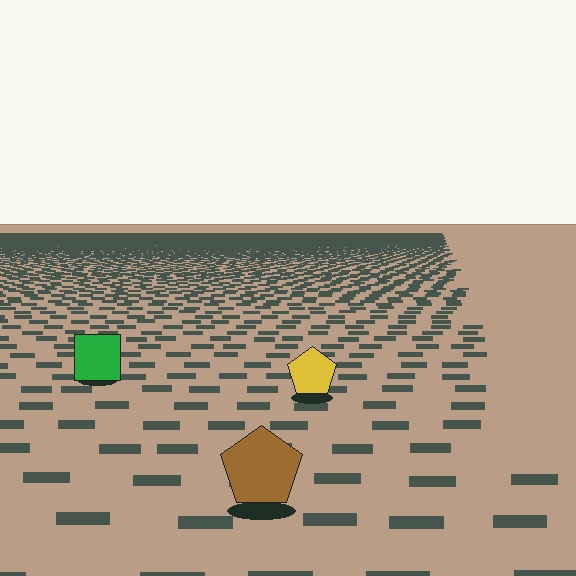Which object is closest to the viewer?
The brown pentagon is closest. The texture marks near it are larger and more spread out.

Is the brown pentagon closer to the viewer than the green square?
Yes. The brown pentagon is closer — you can tell from the texture gradient: the ground texture is coarser near it.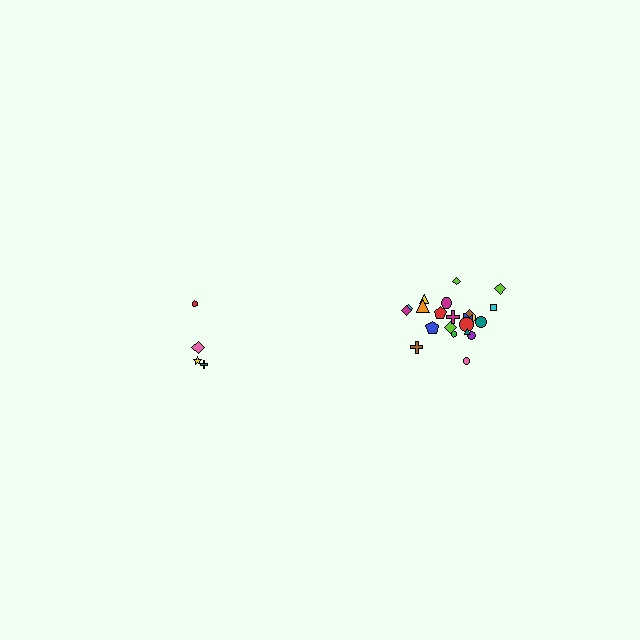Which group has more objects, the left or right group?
The right group.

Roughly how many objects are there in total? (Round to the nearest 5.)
Roughly 25 objects in total.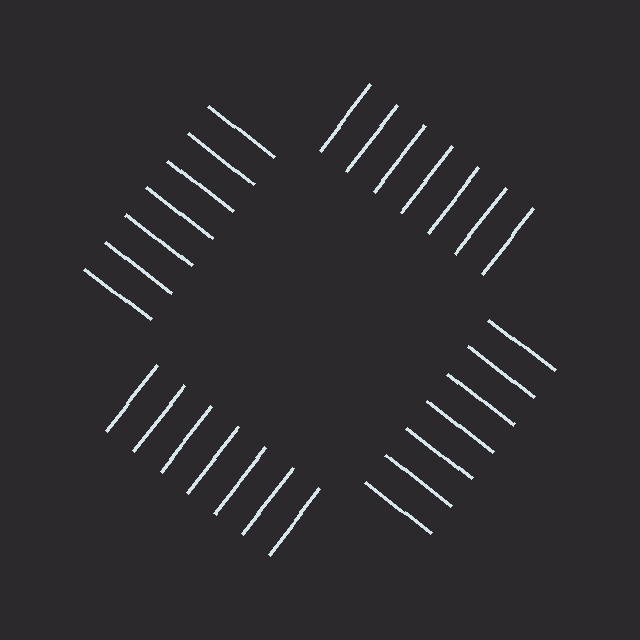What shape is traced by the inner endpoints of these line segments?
An illusory square — the line segments terminate on its edges but no continuous stroke is drawn.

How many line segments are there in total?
28 — 7 along each of the 4 edges.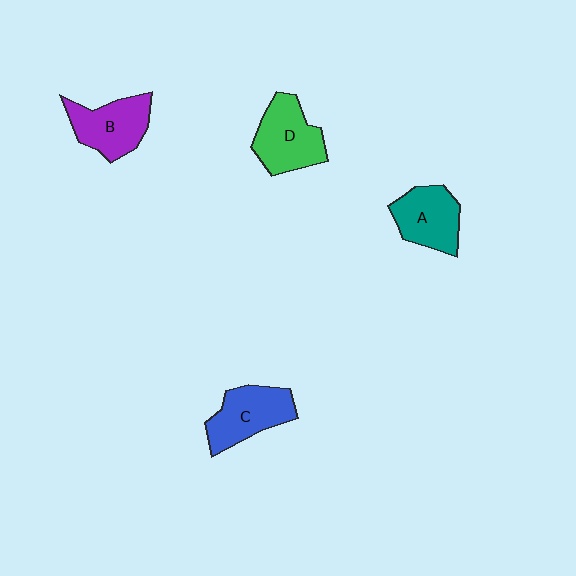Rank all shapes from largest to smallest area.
From largest to smallest: D (green), C (blue), B (purple), A (teal).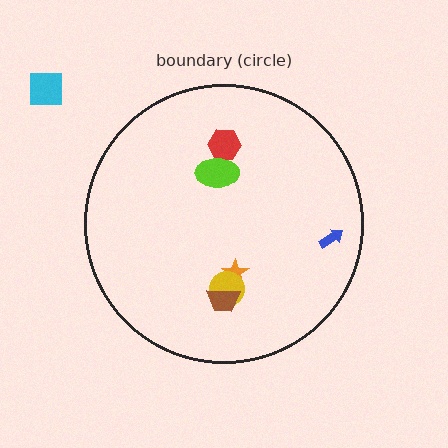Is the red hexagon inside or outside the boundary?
Inside.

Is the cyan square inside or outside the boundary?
Outside.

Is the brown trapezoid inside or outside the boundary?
Inside.